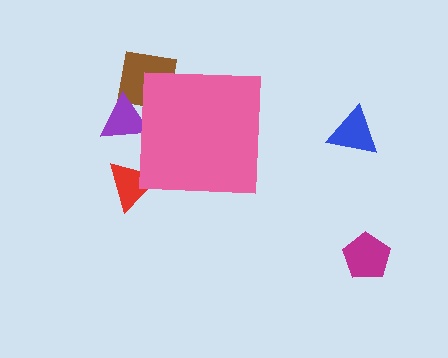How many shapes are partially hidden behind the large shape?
3 shapes are partially hidden.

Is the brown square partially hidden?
Yes, the brown square is partially hidden behind the pink square.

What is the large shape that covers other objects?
A pink square.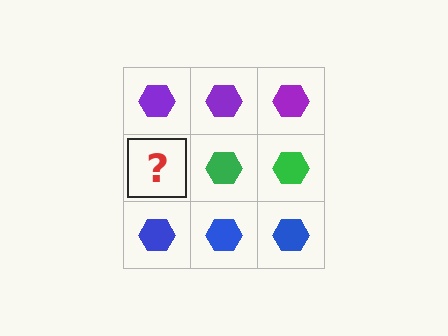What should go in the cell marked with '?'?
The missing cell should contain a green hexagon.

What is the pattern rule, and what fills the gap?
The rule is that each row has a consistent color. The gap should be filled with a green hexagon.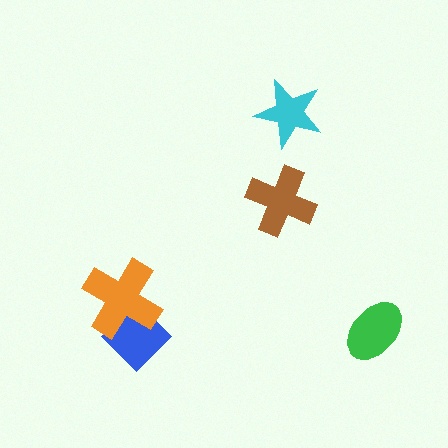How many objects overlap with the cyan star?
0 objects overlap with the cyan star.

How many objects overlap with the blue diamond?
1 object overlaps with the blue diamond.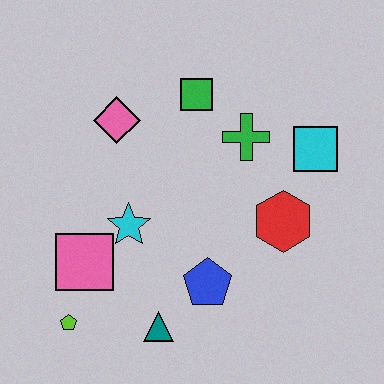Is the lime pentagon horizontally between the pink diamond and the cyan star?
No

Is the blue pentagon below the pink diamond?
Yes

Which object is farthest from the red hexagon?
The lime pentagon is farthest from the red hexagon.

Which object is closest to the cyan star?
The pink square is closest to the cyan star.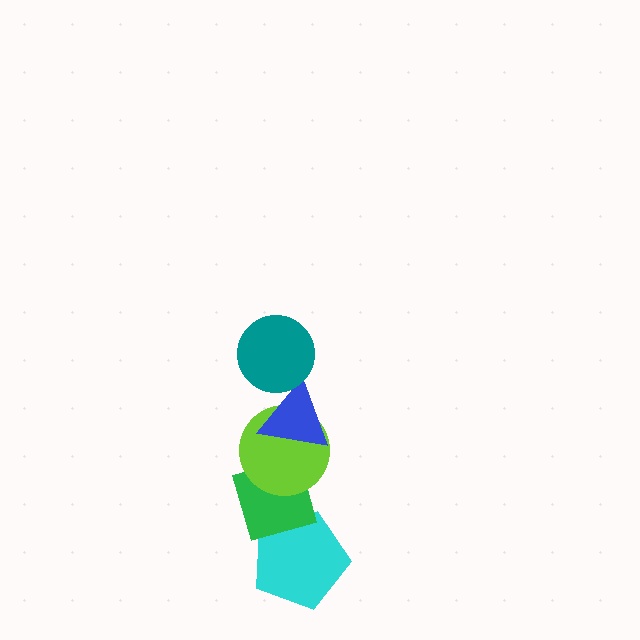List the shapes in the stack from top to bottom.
From top to bottom: the teal circle, the blue triangle, the lime circle, the green diamond, the cyan pentagon.